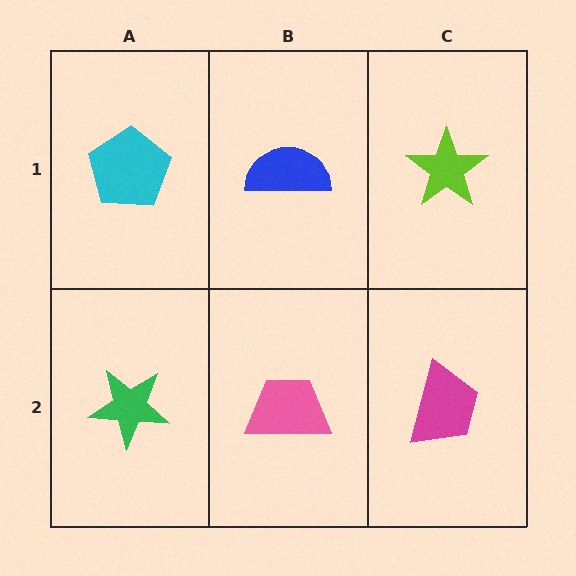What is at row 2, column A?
A green star.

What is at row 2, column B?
A pink trapezoid.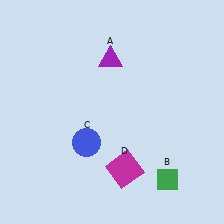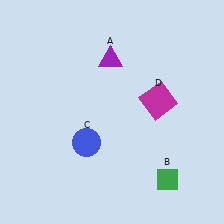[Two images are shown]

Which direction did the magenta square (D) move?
The magenta square (D) moved up.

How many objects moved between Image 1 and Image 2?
1 object moved between the two images.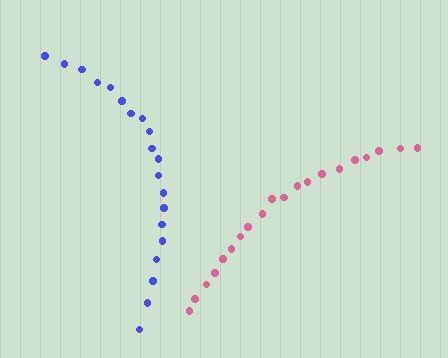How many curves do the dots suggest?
There are 2 distinct paths.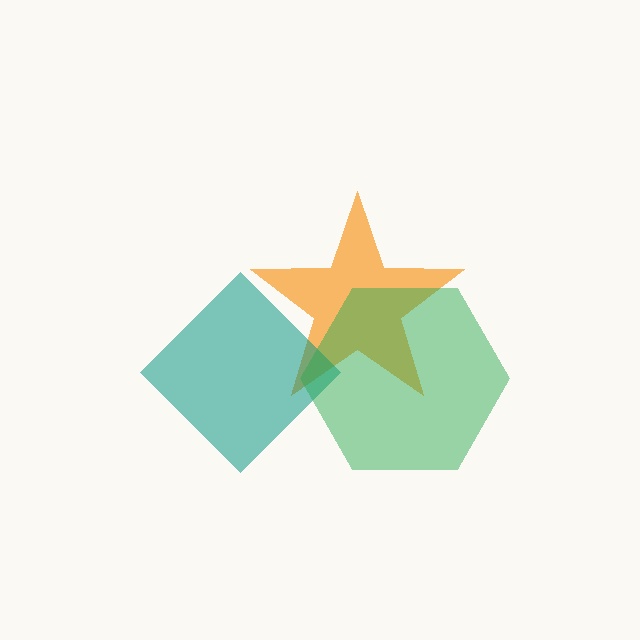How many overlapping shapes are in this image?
There are 3 overlapping shapes in the image.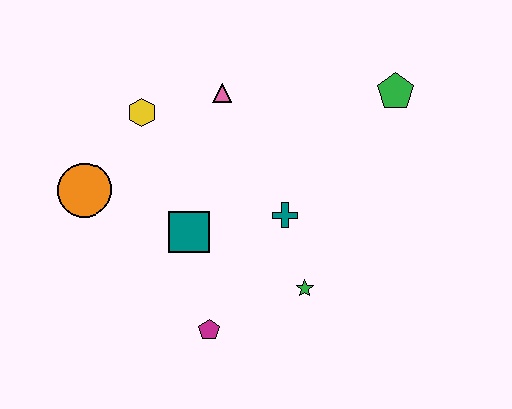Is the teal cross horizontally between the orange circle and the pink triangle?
No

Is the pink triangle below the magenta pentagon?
No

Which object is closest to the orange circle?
The yellow hexagon is closest to the orange circle.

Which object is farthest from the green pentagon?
The orange circle is farthest from the green pentagon.